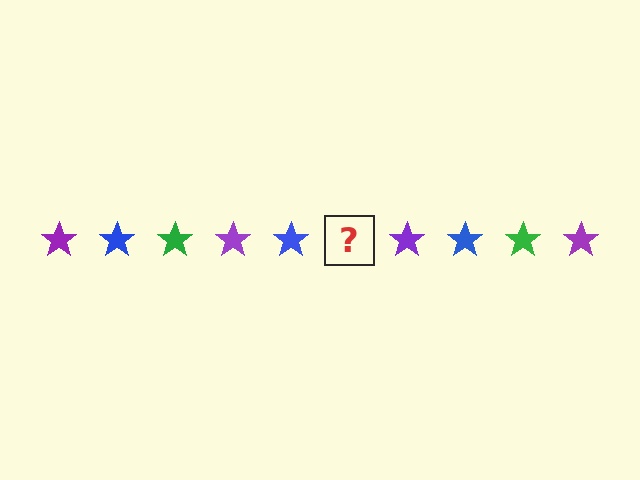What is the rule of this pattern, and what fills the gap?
The rule is that the pattern cycles through purple, blue, green stars. The gap should be filled with a green star.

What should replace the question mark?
The question mark should be replaced with a green star.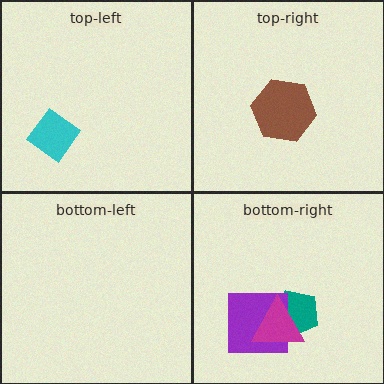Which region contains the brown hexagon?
The top-right region.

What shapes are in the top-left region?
The cyan diamond.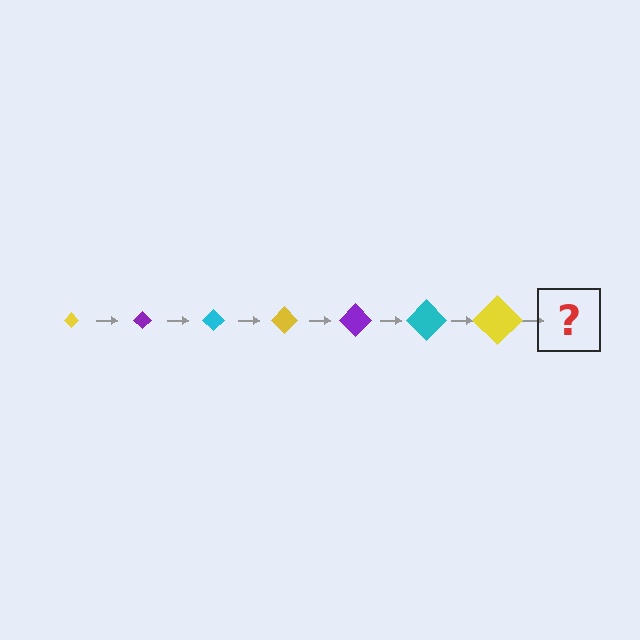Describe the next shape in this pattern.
It should be a purple diamond, larger than the previous one.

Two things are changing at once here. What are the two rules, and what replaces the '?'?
The two rules are that the diamond grows larger each step and the color cycles through yellow, purple, and cyan. The '?' should be a purple diamond, larger than the previous one.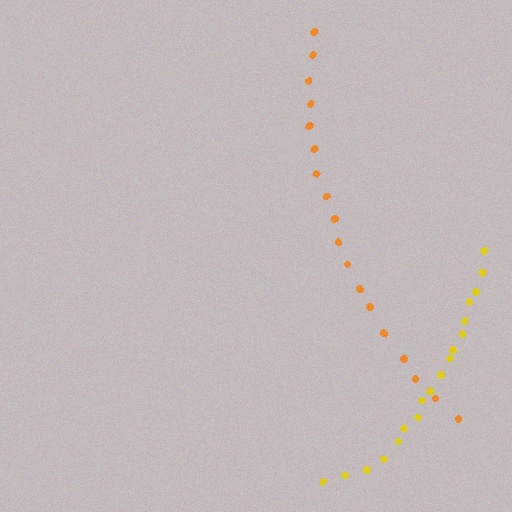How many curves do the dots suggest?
There are 2 distinct paths.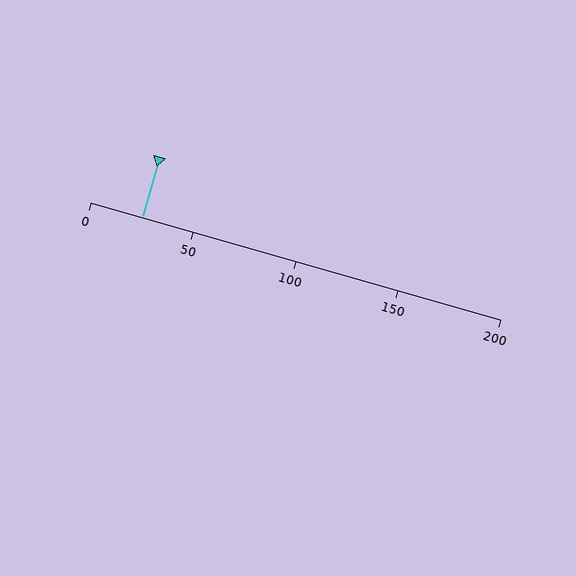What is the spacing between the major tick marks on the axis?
The major ticks are spaced 50 apart.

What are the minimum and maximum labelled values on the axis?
The axis runs from 0 to 200.